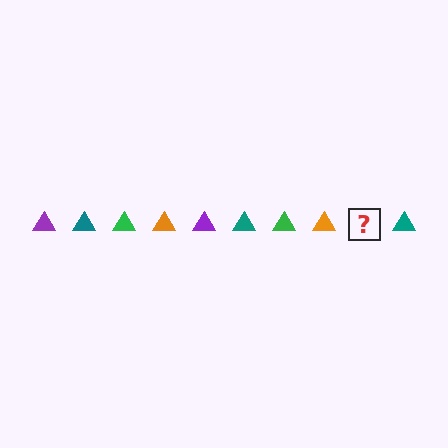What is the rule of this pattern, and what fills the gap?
The rule is that the pattern cycles through purple, teal, green, orange triangles. The gap should be filled with a purple triangle.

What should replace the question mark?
The question mark should be replaced with a purple triangle.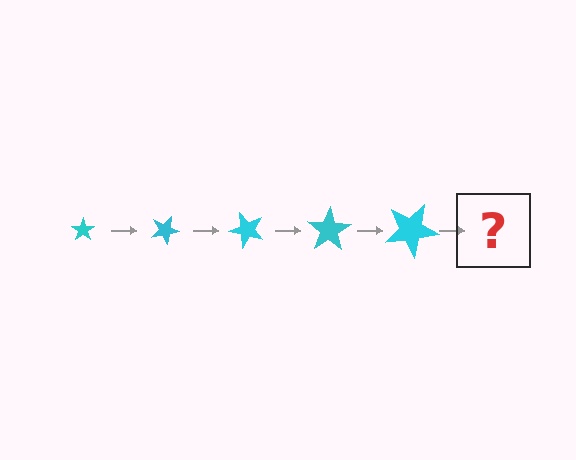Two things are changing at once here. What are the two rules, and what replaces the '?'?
The two rules are that the star grows larger each step and it rotates 25 degrees each step. The '?' should be a star, larger than the previous one and rotated 125 degrees from the start.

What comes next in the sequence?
The next element should be a star, larger than the previous one and rotated 125 degrees from the start.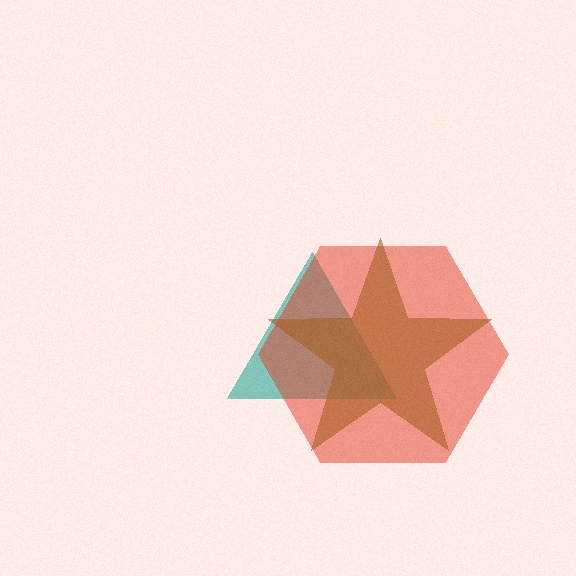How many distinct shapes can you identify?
There are 3 distinct shapes: a teal triangle, a red hexagon, a brown star.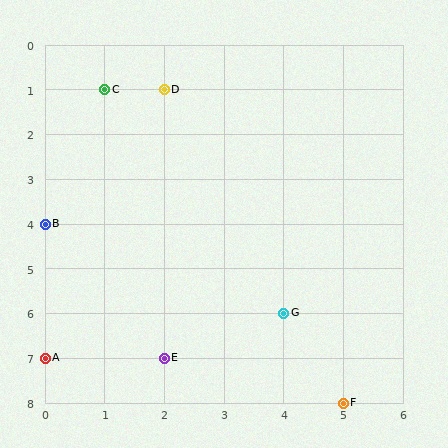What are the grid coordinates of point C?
Point C is at grid coordinates (1, 1).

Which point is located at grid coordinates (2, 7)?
Point E is at (2, 7).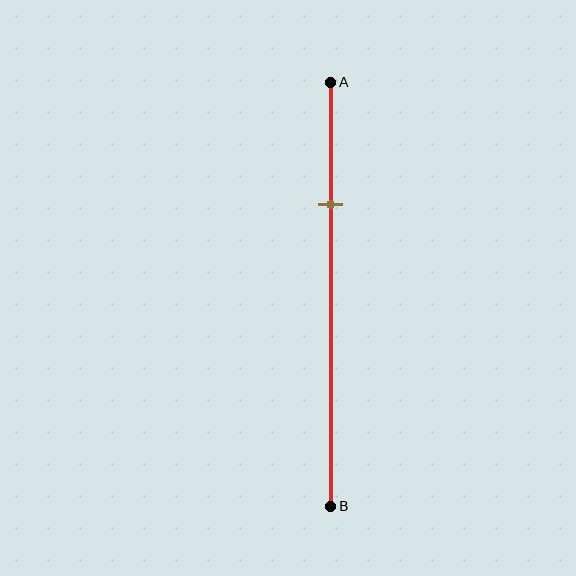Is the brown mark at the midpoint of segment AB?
No, the mark is at about 30% from A, not at the 50% midpoint.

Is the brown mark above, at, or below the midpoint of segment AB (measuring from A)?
The brown mark is above the midpoint of segment AB.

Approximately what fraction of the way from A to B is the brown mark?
The brown mark is approximately 30% of the way from A to B.